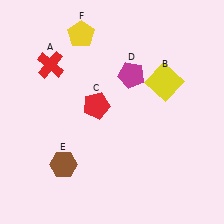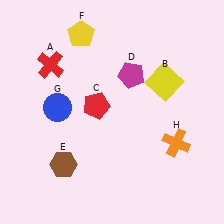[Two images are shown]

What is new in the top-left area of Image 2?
A blue circle (G) was added in the top-left area of Image 2.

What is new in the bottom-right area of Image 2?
An orange cross (H) was added in the bottom-right area of Image 2.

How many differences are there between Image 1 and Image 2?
There are 2 differences between the two images.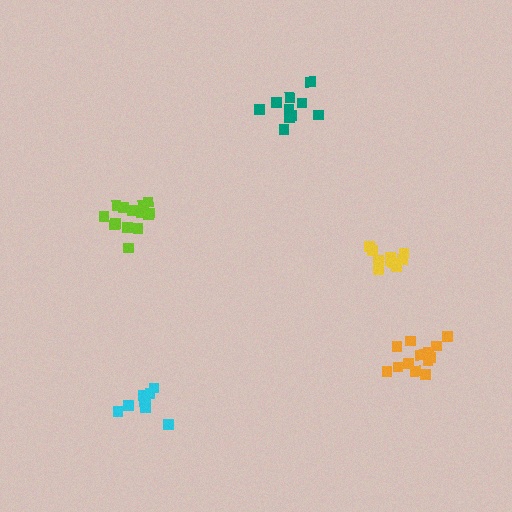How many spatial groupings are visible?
There are 5 spatial groupings.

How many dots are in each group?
Group 1: 10 dots, Group 2: 14 dots, Group 3: 9 dots, Group 4: 14 dots, Group 5: 10 dots (57 total).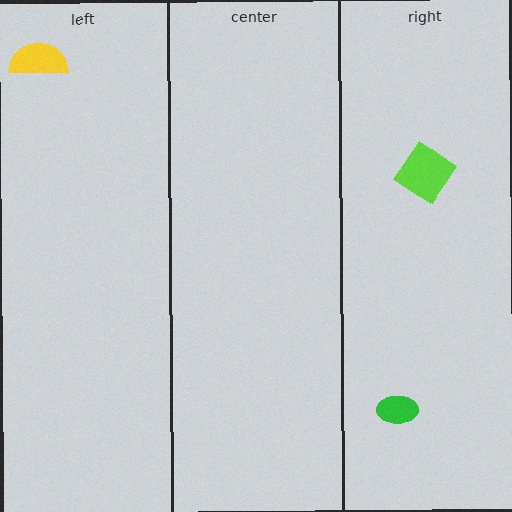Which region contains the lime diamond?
The right region.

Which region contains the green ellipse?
The right region.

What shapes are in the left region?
The yellow semicircle.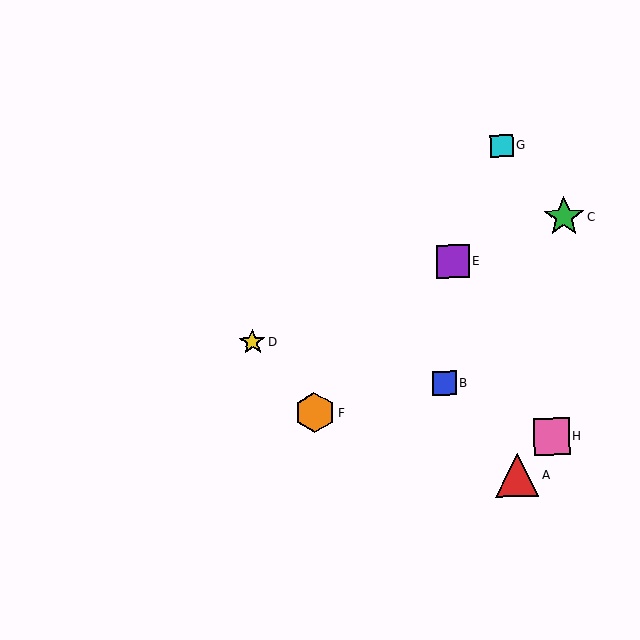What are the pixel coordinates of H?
Object H is at (552, 437).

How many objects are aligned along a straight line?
3 objects (C, D, E) are aligned along a straight line.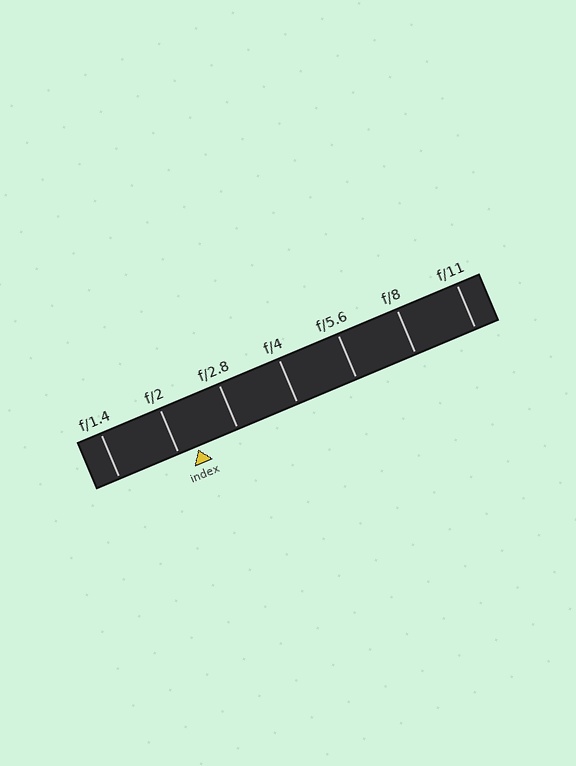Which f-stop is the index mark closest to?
The index mark is closest to f/2.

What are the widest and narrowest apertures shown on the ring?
The widest aperture shown is f/1.4 and the narrowest is f/11.